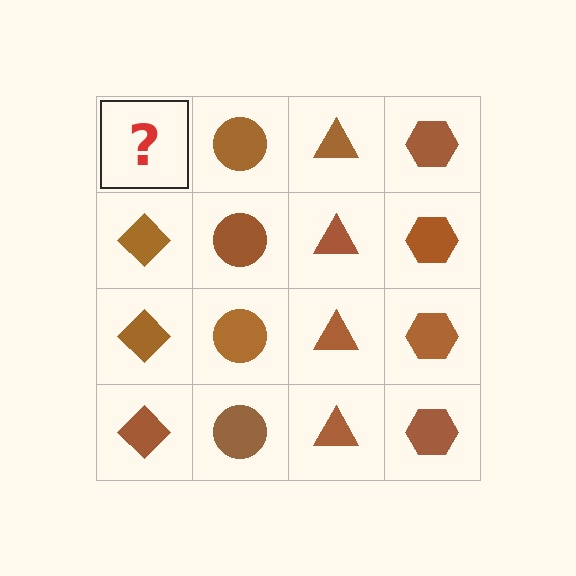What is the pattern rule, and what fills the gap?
The rule is that each column has a consistent shape. The gap should be filled with a brown diamond.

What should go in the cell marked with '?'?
The missing cell should contain a brown diamond.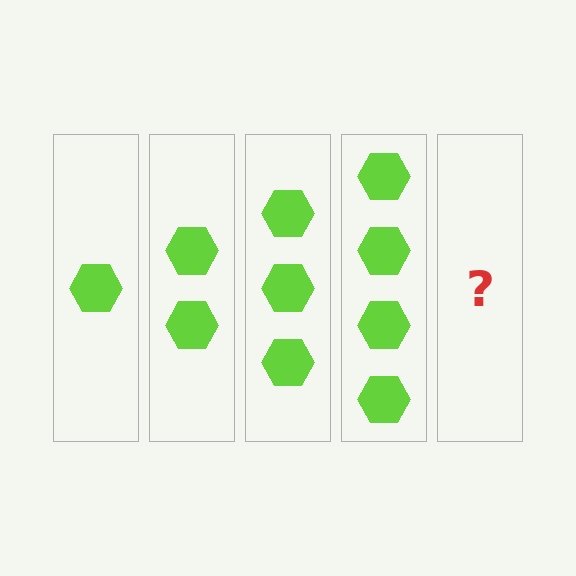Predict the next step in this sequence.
The next step is 5 hexagons.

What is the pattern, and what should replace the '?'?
The pattern is that each step adds one more hexagon. The '?' should be 5 hexagons.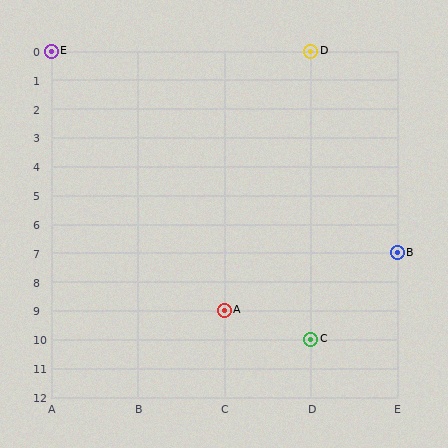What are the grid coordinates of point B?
Point B is at grid coordinates (E, 7).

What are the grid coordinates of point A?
Point A is at grid coordinates (C, 9).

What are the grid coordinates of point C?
Point C is at grid coordinates (D, 10).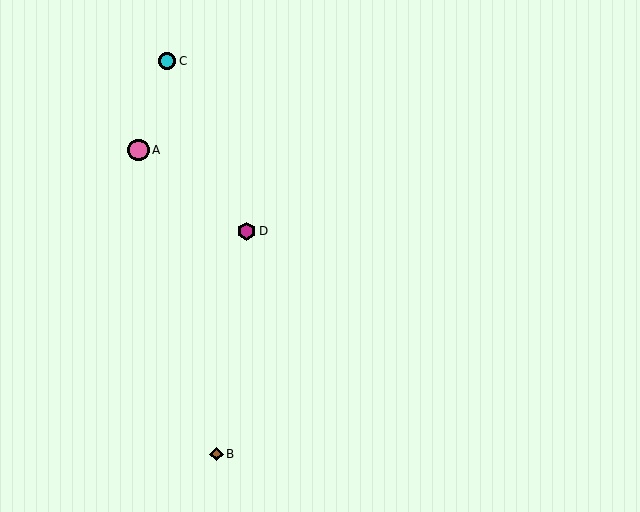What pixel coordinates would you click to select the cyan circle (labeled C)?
Click at (167, 61) to select the cyan circle C.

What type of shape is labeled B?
Shape B is a brown diamond.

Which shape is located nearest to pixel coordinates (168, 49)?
The cyan circle (labeled C) at (167, 61) is nearest to that location.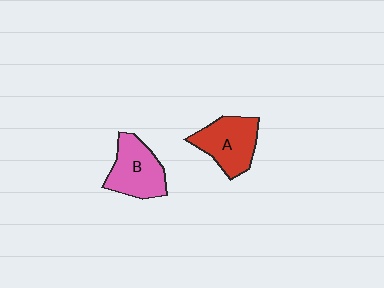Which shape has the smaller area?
Shape A (red).